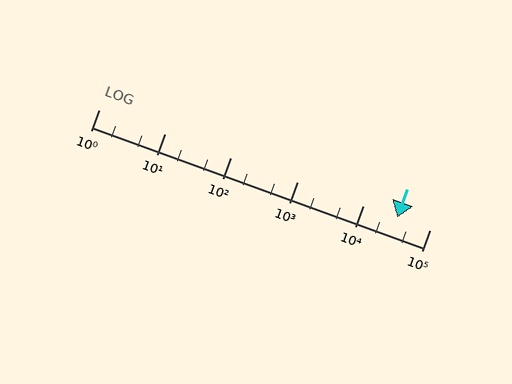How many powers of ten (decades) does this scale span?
The scale spans 5 decades, from 1 to 100000.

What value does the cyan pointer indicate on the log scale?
The pointer indicates approximately 32000.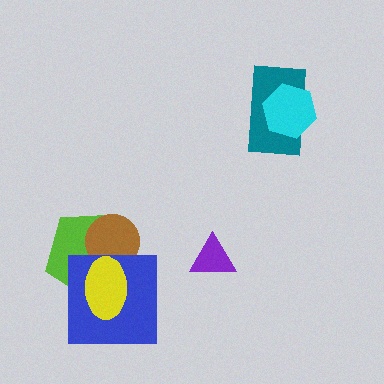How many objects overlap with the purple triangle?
0 objects overlap with the purple triangle.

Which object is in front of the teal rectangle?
The cyan hexagon is in front of the teal rectangle.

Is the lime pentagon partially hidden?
Yes, it is partially covered by another shape.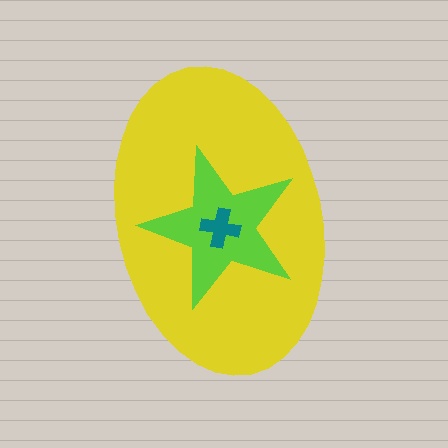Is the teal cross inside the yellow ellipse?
Yes.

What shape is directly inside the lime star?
The teal cross.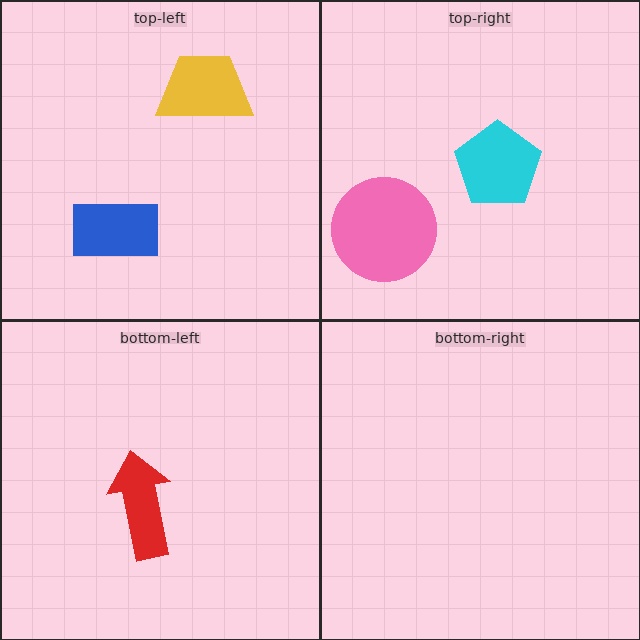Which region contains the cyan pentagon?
The top-right region.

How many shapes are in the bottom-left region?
1.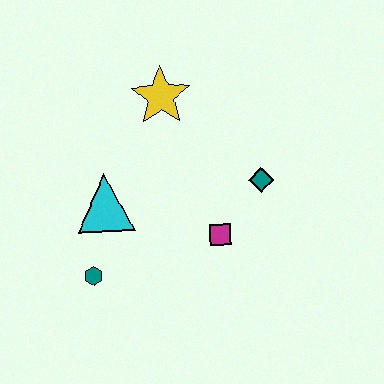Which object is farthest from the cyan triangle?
The teal diamond is farthest from the cyan triangle.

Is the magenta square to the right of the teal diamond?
No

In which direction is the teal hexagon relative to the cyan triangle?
The teal hexagon is below the cyan triangle.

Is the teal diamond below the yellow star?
Yes